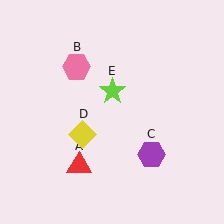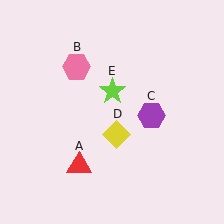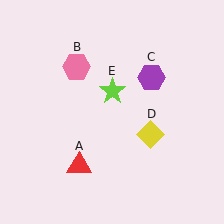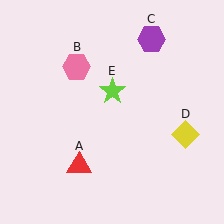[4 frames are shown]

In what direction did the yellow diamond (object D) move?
The yellow diamond (object D) moved right.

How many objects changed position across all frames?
2 objects changed position: purple hexagon (object C), yellow diamond (object D).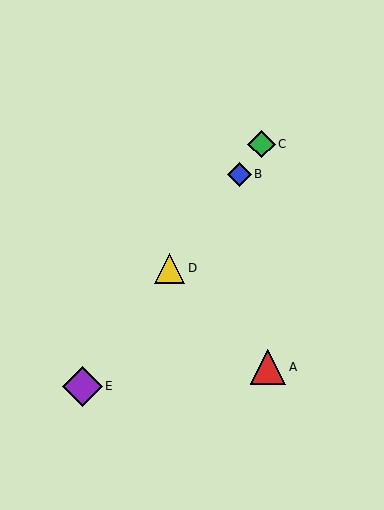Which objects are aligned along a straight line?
Objects B, C, D, E are aligned along a straight line.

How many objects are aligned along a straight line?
4 objects (B, C, D, E) are aligned along a straight line.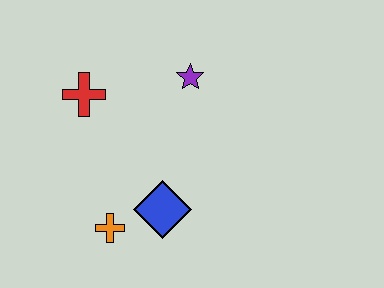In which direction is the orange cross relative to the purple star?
The orange cross is below the purple star.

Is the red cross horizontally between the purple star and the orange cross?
No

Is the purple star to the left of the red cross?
No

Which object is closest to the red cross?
The purple star is closest to the red cross.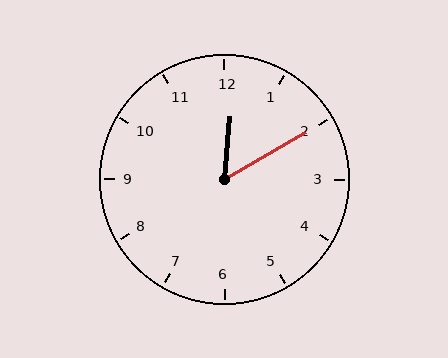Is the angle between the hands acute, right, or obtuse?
It is acute.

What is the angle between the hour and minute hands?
Approximately 55 degrees.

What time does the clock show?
12:10.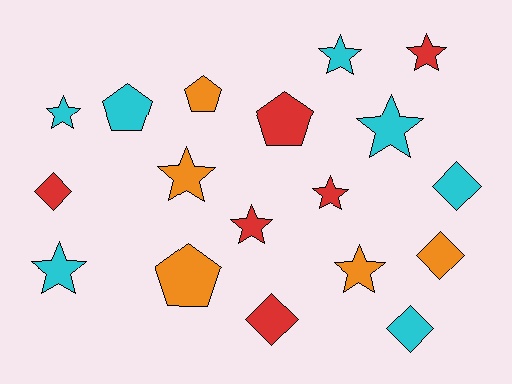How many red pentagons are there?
There is 1 red pentagon.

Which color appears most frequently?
Cyan, with 7 objects.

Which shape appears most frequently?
Star, with 9 objects.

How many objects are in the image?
There are 18 objects.